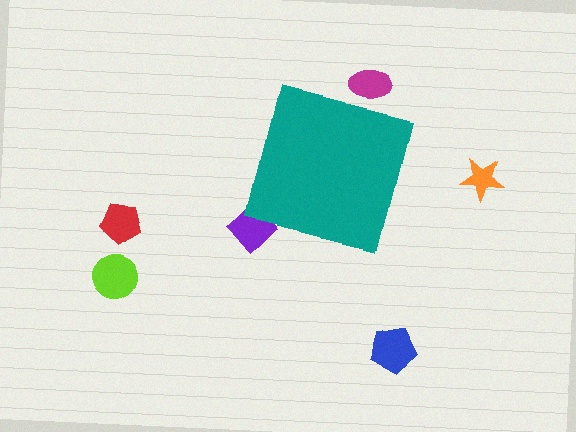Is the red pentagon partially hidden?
No, the red pentagon is fully visible.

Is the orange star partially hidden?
No, the orange star is fully visible.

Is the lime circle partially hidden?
No, the lime circle is fully visible.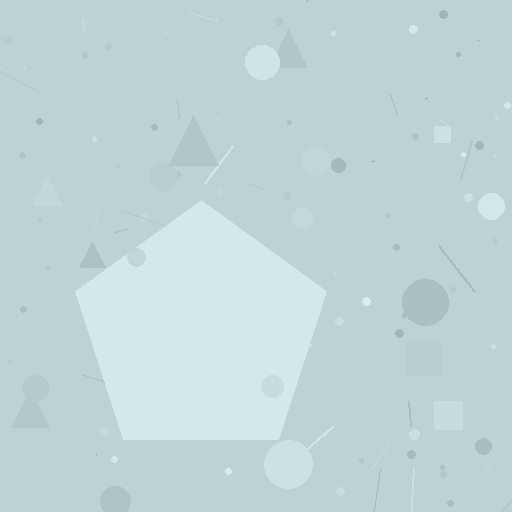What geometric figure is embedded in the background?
A pentagon is embedded in the background.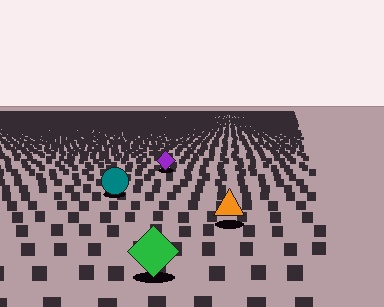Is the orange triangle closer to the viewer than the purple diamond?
Yes. The orange triangle is closer — you can tell from the texture gradient: the ground texture is coarser near it.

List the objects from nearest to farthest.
From nearest to farthest: the green diamond, the orange triangle, the teal circle, the purple diamond.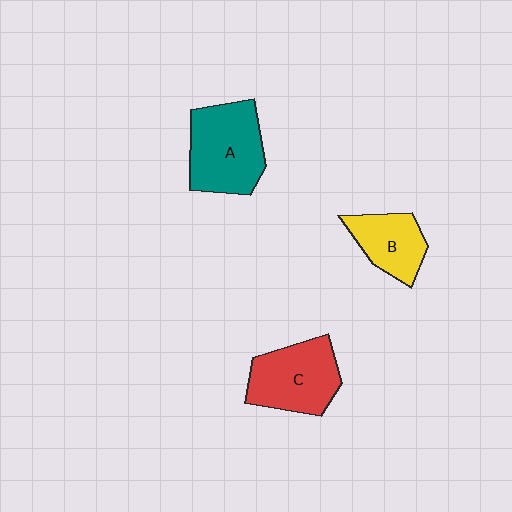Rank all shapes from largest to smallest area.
From largest to smallest: A (teal), C (red), B (yellow).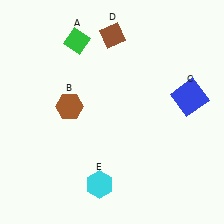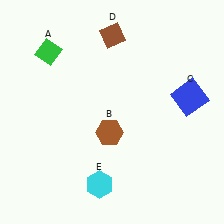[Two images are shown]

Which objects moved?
The objects that moved are: the green diamond (A), the brown hexagon (B).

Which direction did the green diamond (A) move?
The green diamond (A) moved left.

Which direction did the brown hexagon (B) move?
The brown hexagon (B) moved right.